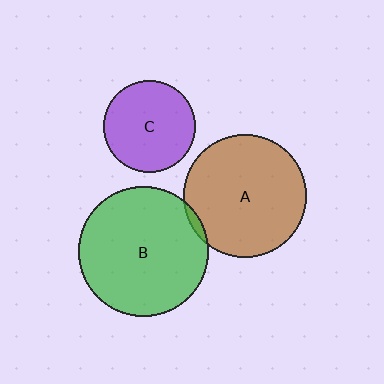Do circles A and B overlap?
Yes.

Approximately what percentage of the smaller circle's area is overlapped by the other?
Approximately 5%.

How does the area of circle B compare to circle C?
Approximately 2.0 times.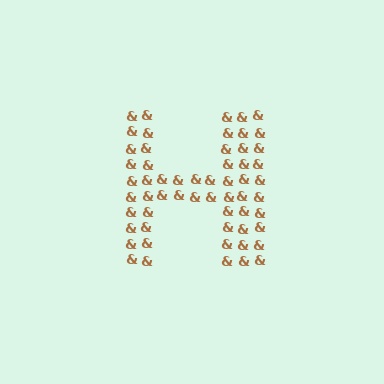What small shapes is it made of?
It is made of small ampersands.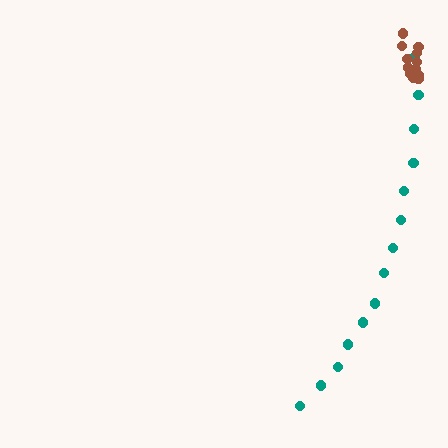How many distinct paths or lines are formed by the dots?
There are 2 distinct paths.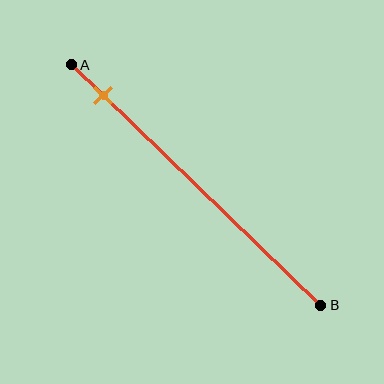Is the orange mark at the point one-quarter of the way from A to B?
No, the mark is at about 15% from A, not at the 25% one-quarter point.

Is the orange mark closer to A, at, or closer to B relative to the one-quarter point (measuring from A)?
The orange mark is closer to point A than the one-quarter point of segment AB.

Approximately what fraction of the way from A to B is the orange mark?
The orange mark is approximately 15% of the way from A to B.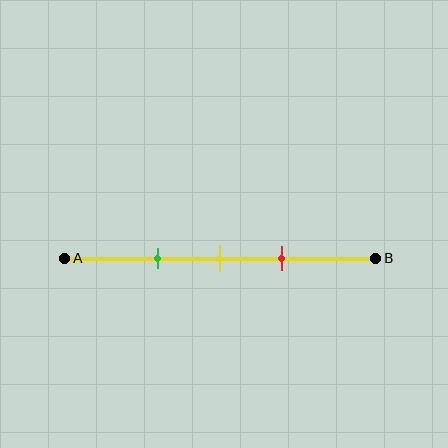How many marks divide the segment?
There are 3 marks dividing the segment.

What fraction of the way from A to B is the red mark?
The red mark is approximately 70% (0.7) of the way from A to B.